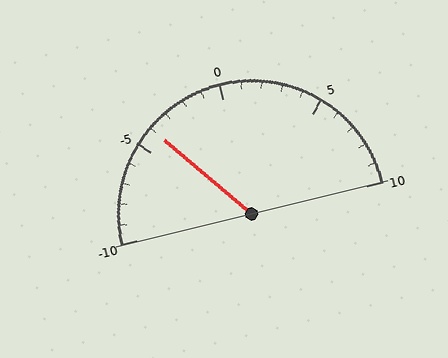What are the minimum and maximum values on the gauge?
The gauge ranges from -10 to 10.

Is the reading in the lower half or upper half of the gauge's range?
The reading is in the lower half of the range (-10 to 10).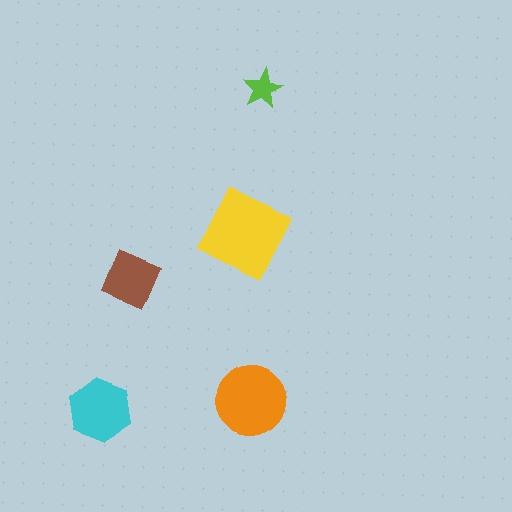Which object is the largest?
The yellow diamond.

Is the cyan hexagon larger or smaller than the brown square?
Larger.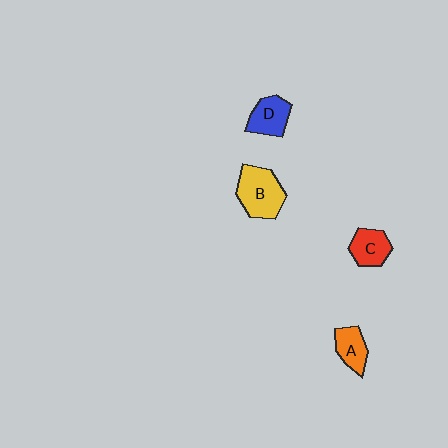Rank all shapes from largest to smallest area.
From largest to smallest: B (yellow), D (blue), C (red), A (orange).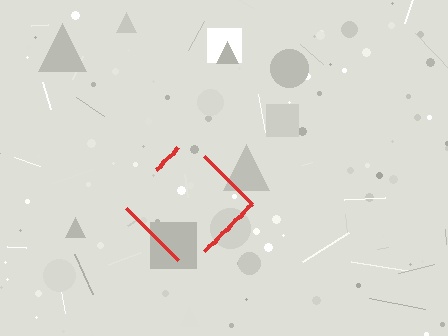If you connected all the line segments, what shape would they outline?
They would outline a diamond.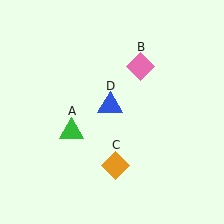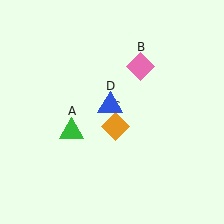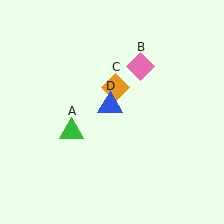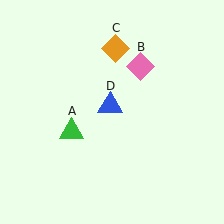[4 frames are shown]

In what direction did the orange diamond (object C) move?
The orange diamond (object C) moved up.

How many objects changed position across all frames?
1 object changed position: orange diamond (object C).